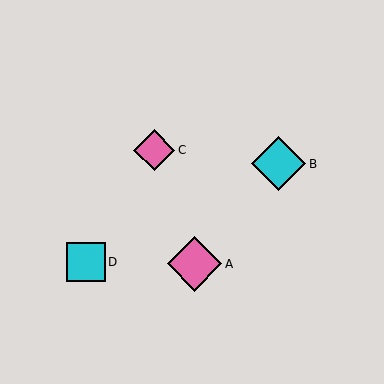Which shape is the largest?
The cyan diamond (labeled B) is the largest.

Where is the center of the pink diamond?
The center of the pink diamond is at (154, 150).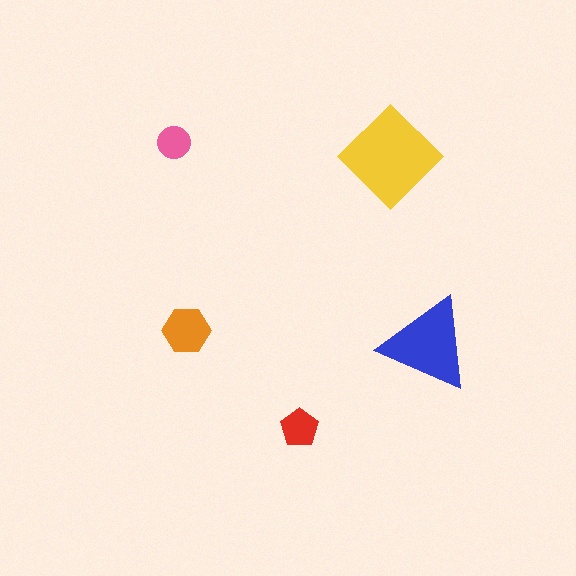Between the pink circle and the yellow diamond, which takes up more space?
The yellow diamond.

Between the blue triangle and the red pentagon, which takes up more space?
The blue triangle.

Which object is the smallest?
The pink circle.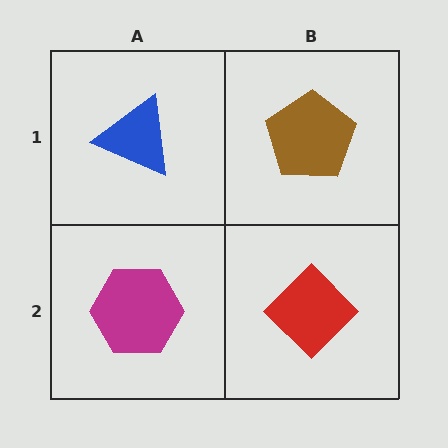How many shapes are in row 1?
2 shapes.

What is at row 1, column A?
A blue triangle.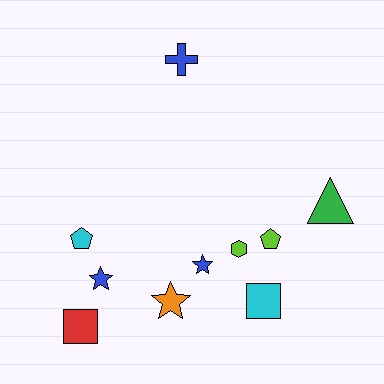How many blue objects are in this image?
There are 3 blue objects.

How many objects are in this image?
There are 10 objects.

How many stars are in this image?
There are 3 stars.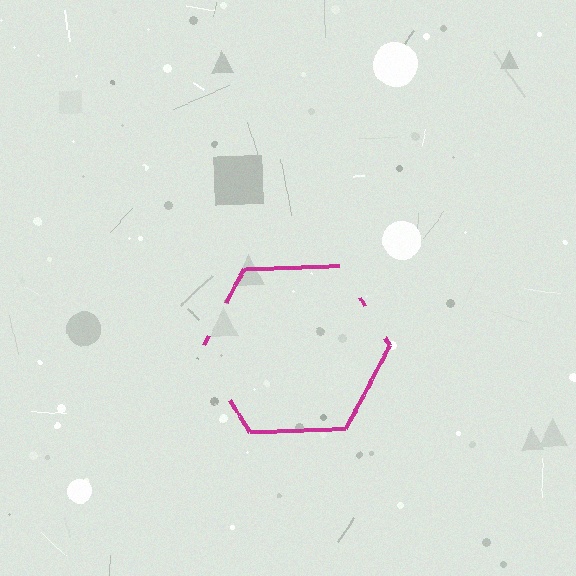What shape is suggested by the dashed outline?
The dashed outline suggests a hexagon.